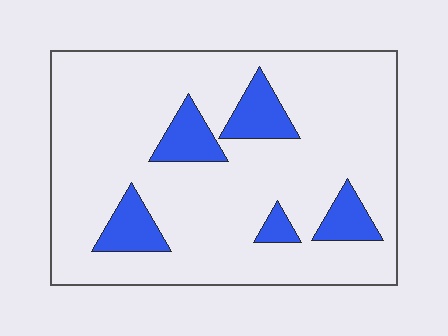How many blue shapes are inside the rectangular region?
5.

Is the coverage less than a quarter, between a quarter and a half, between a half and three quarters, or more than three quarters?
Less than a quarter.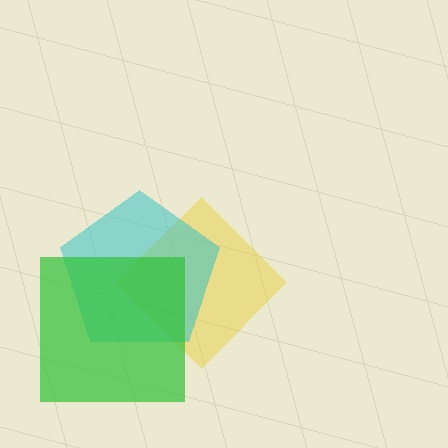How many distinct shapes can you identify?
There are 3 distinct shapes: a yellow diamond, a cyan pentagon, a green square.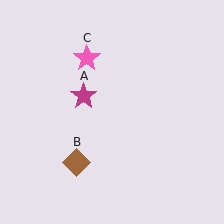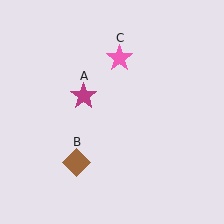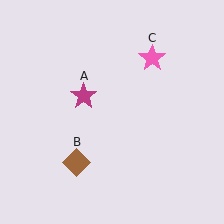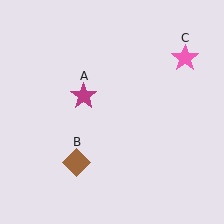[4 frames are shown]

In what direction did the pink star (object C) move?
The pink star (object C) moved right.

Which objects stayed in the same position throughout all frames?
Magenta star (object A) and brown diamond (object B) remained stationary.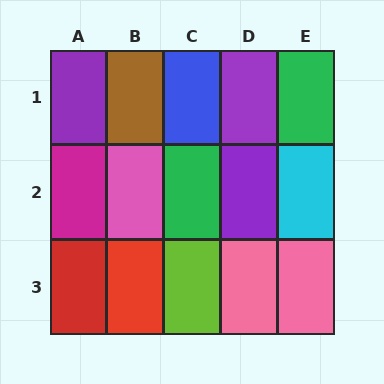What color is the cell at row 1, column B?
Brown.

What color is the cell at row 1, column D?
Purple.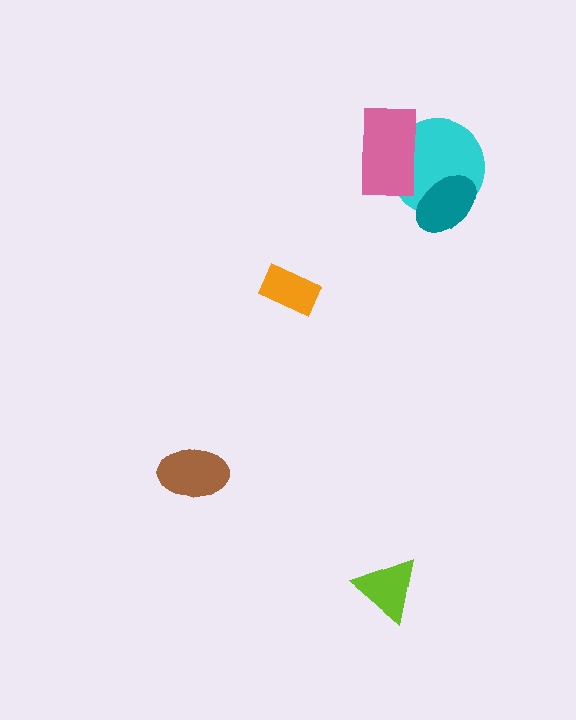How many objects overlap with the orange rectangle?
0 objects overlap with the orange rectangle.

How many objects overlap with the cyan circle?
2 objects overlap with the cyan circle.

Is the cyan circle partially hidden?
Yes, it is partially covered by another shape.